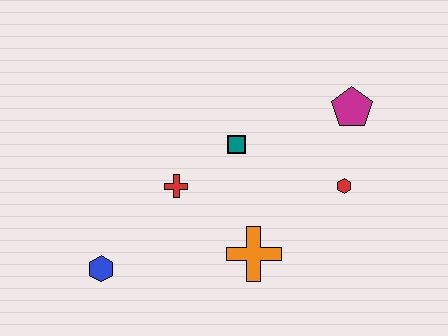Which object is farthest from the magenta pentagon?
The blue hexagon is farthest from the magenta pentagon.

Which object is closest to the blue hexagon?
The red cross is closest to the blue hexagon.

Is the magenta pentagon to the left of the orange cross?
No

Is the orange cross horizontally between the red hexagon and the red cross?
Yes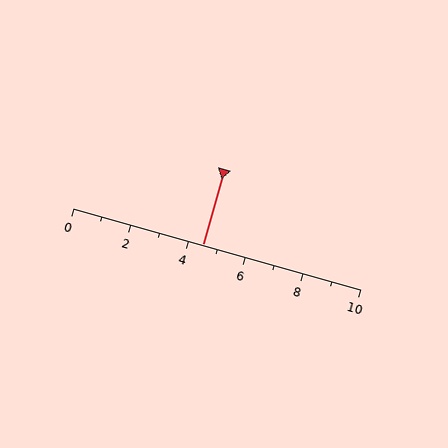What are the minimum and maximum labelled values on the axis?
The axis runs from 0 to 10.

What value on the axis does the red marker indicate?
The marker indicates approximately 4.5.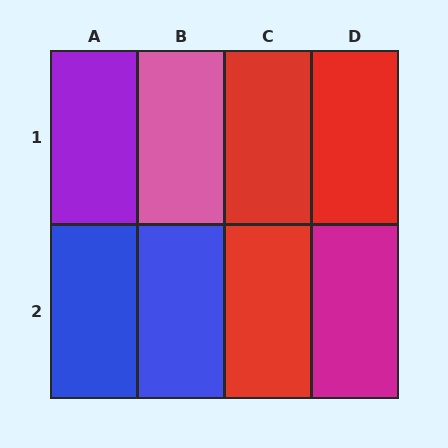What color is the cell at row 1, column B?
Pink.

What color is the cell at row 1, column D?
Red.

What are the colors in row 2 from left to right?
Blue, blue, red, magenta.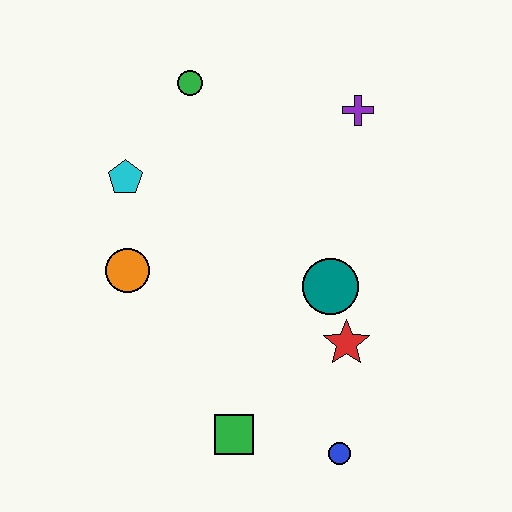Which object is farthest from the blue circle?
The green circle is farthest from the blue circle.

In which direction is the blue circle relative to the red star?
The blue circle is below the red star.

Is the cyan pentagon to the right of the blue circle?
No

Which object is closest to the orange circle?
The cyan pentagon is closest to the orange circle.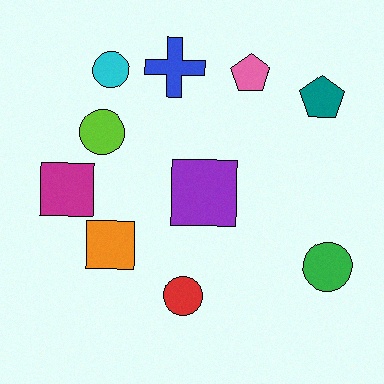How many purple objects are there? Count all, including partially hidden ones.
There is 1 purple object.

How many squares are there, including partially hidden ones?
There are 3 squares.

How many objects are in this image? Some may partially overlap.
There are 10 objects.